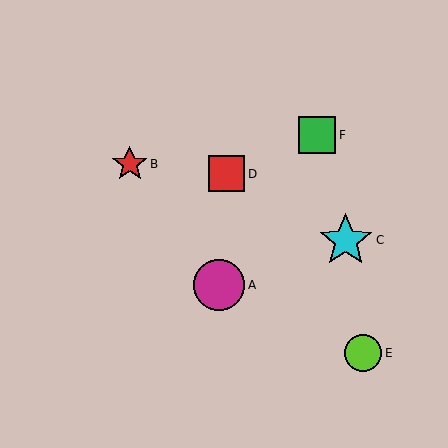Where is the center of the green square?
The center of the green square is at (317, 135).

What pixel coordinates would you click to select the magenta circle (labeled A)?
Click at (219, 285) to select the magenta circle A.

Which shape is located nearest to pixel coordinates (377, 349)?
The lime circle (labeled E) at (363, 353) is nearest to that location.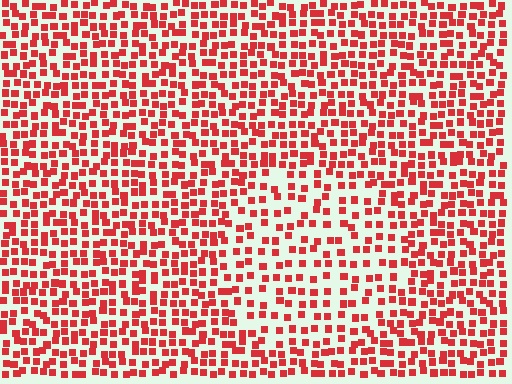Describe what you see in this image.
The image contains small red elements arranged at two different densities. A circle-shaped region is visible where the elements are less densely packed than the surrounding area.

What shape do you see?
I see a circle.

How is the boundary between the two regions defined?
The boundary is defined by a change in element density (approximately 1.7x ratio). All elements are the same color, size, and shape.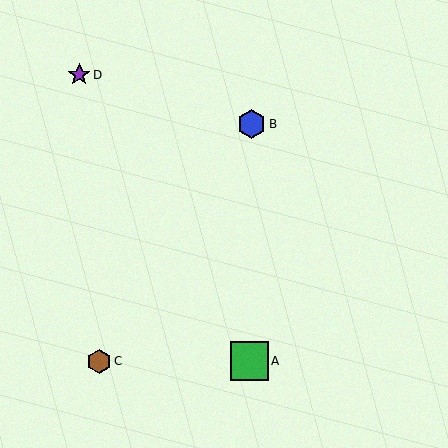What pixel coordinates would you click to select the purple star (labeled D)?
Click at (79, 75) to select the purple star D.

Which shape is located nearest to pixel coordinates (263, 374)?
The green square (labeled A) at (249, 361) is nearest to that location.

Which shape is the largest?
The green square (labeled A) is the largest.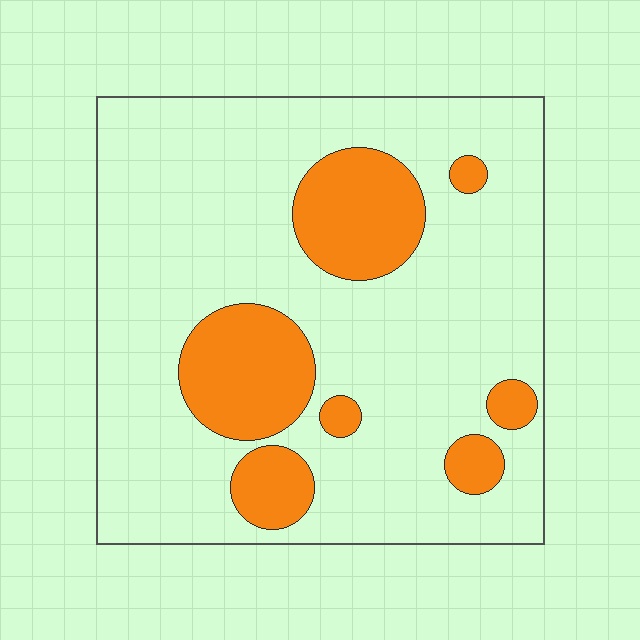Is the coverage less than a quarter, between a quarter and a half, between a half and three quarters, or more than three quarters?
Less than a quarter.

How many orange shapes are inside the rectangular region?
7.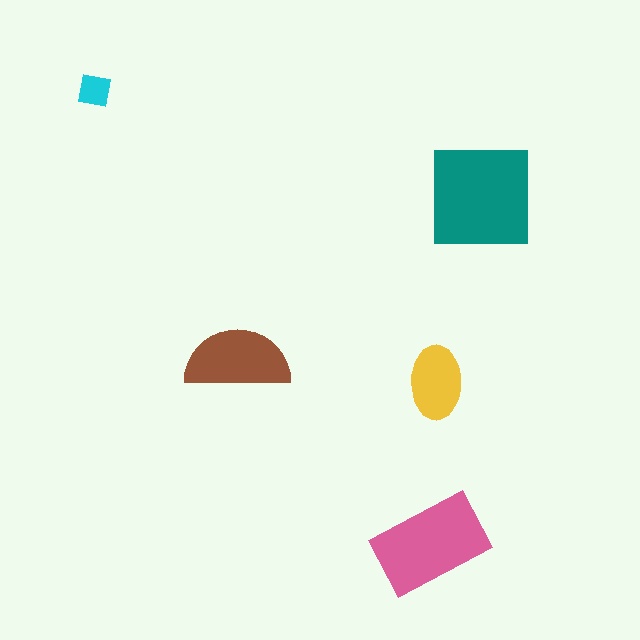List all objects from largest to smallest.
The teal square, the pink rectangle, the brown semicircle, the yellow ellipse, the cyan square.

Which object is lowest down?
The pink rectangle is bottommost.